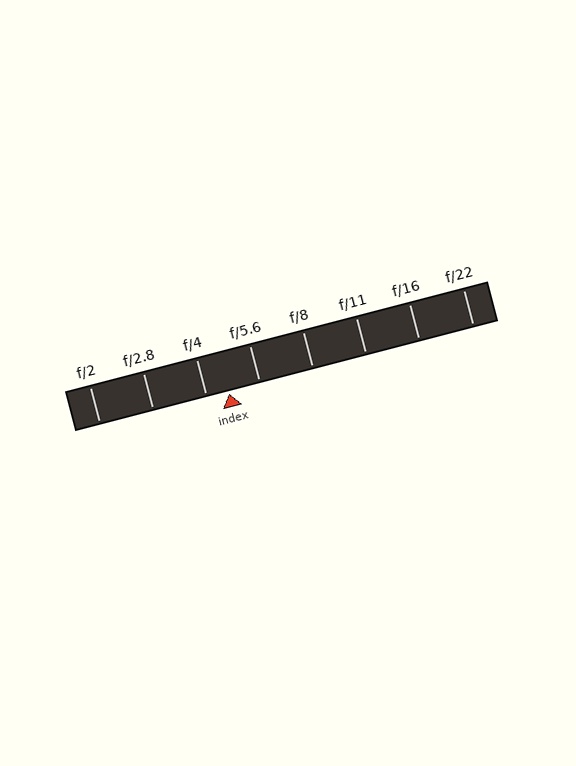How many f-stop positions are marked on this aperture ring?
There are 8 f-stop positions marked.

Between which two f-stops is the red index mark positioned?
The index mark is between f/4 and f/5.6.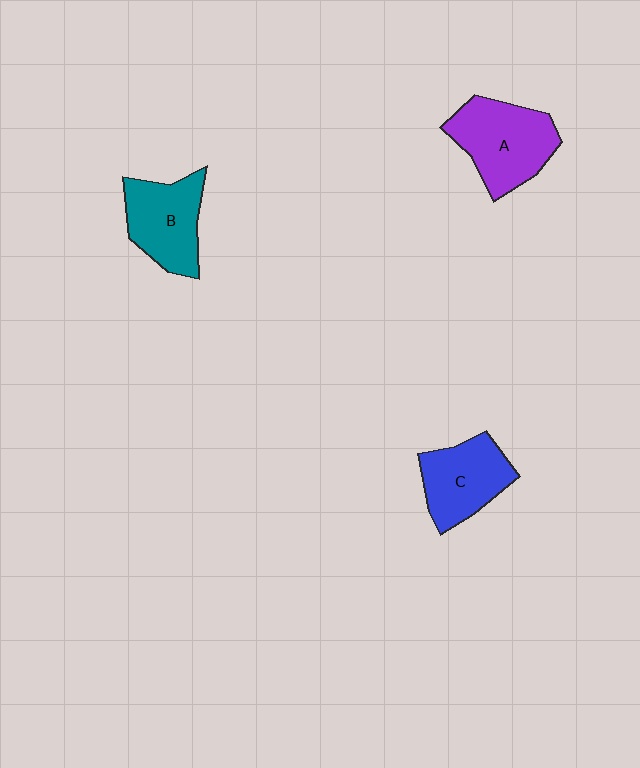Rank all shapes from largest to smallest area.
From largest to smallest: A (purple), B (teal), C (blue).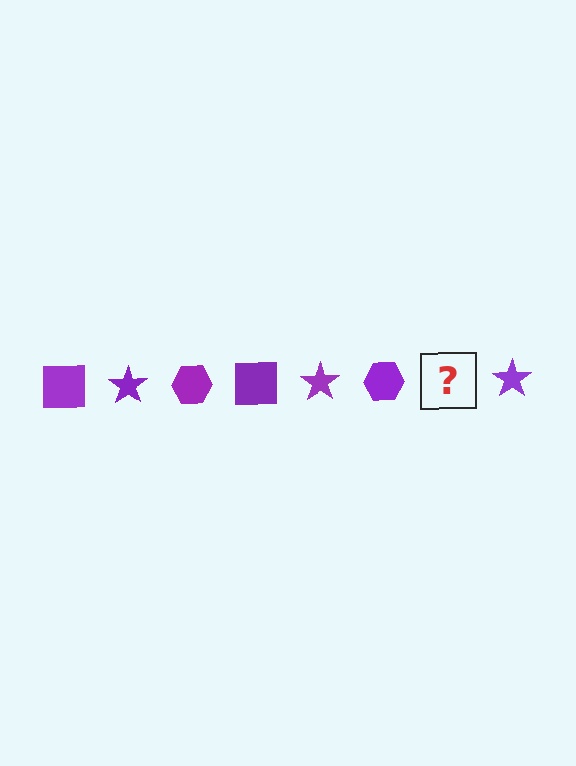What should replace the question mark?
The question mark should be replaced with a purple square.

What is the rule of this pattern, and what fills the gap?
The rule is that the pattern cycles through square, star, hexagon shapes in purple. The gap should be filled with a purple square.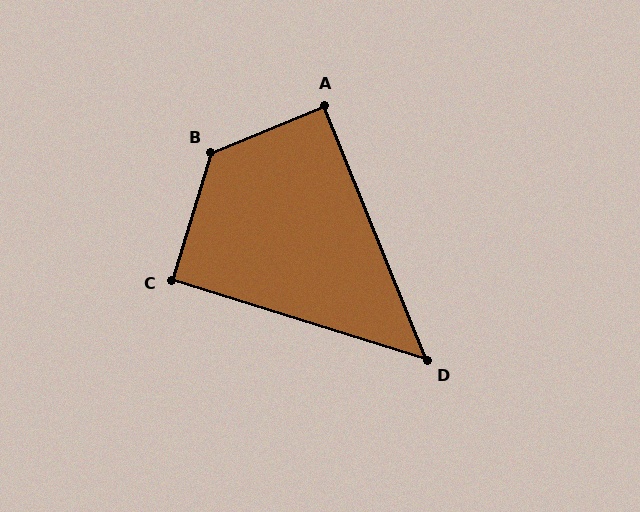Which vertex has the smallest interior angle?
D, at approximately 50 degrees.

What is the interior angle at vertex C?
Approximately 90 degrees (approximately right).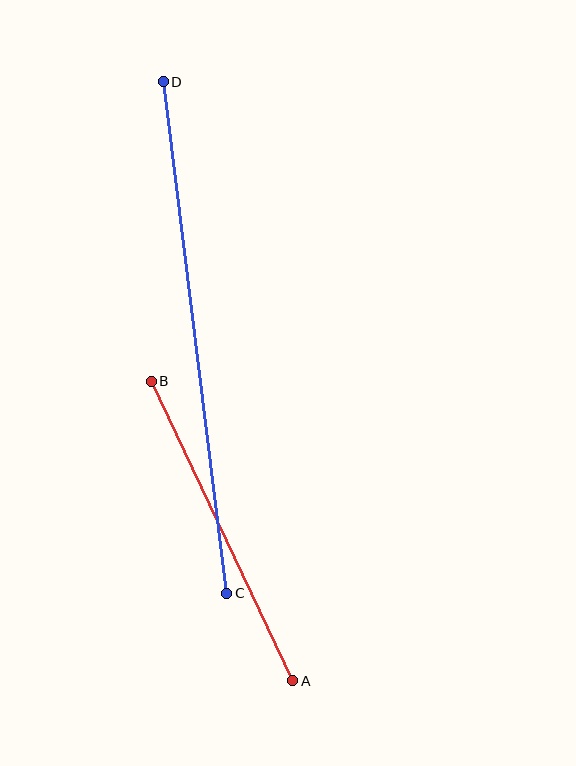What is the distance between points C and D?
The distance is approximately 516 pixels.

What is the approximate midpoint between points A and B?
The midpoint is at approximately (222, 531) pixels.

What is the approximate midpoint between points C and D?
The midpoint is at approximately (195, 338) pixels.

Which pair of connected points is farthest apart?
Points C and D are farthest apart.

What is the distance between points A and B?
The distance is approximately 331 pixels.